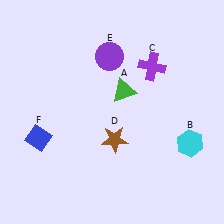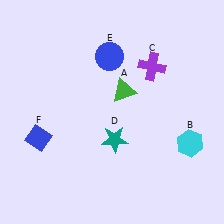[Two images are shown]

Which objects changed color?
D changed from brown to teal. E changed from purple to blue.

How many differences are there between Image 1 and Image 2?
There are 2 differences between the two images.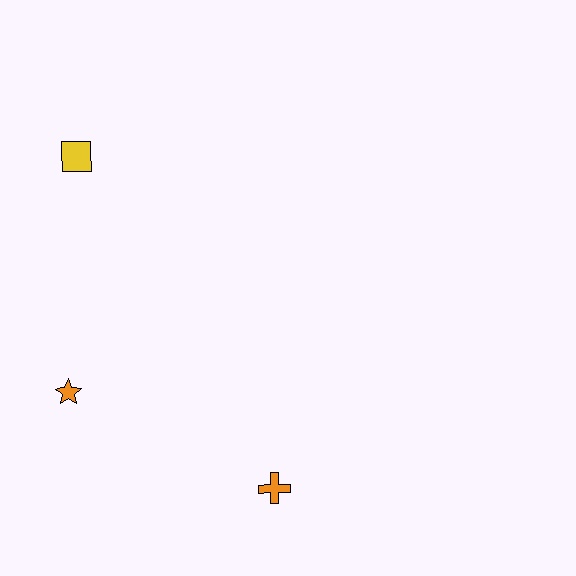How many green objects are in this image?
There are no green objects.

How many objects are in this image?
There are 3 objects.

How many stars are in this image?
There is 1 star.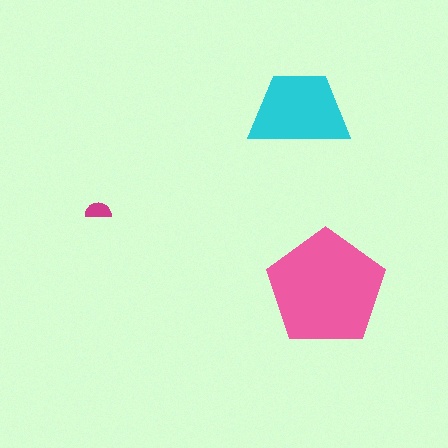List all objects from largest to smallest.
The pink pentagon, the cyan trapezoid, the magenta semicircle.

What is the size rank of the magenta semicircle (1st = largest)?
3rd.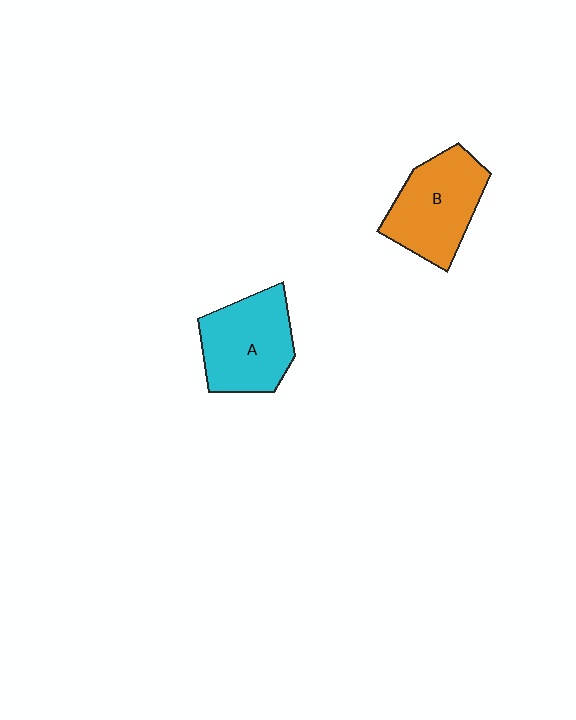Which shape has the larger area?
Shape A (cyan).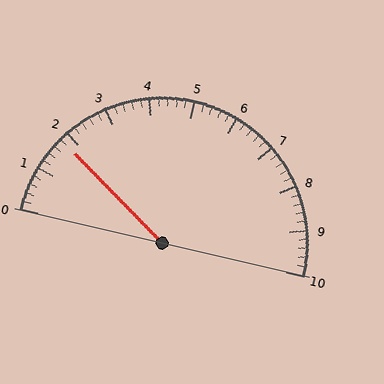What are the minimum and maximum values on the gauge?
The gauge ranges from 0 to 10.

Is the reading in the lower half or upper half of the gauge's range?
The reading is in the lower half of the range (0 to 10).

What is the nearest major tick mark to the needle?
The nearest major tick mark is 2.